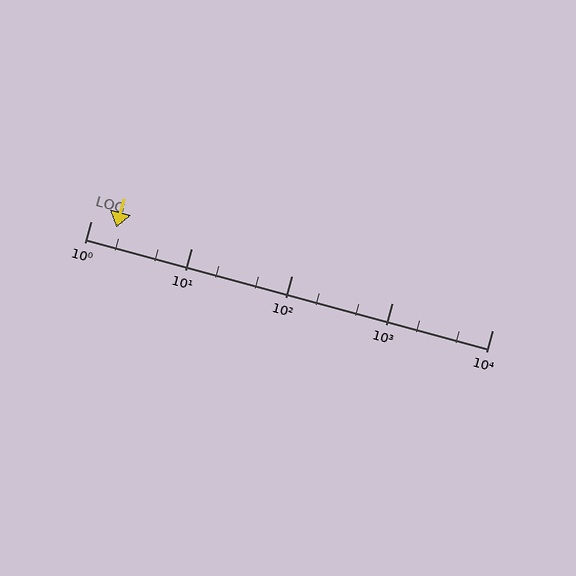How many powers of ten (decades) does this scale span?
The scale spans 4 decades, from 1 to 10000.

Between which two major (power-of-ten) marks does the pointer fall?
The pointer is between 1 and 10.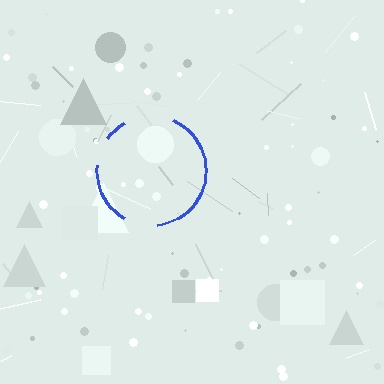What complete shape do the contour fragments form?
The contour fragments form a circle.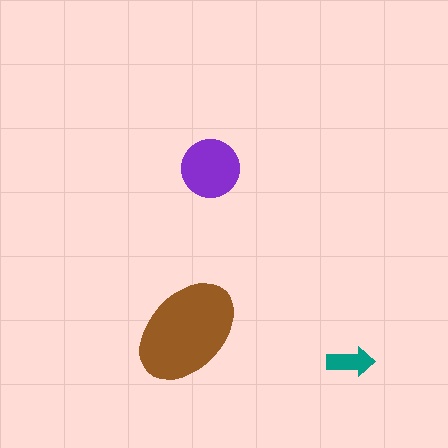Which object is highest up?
The purple circle is topmost.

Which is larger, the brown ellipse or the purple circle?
The brown ellipse.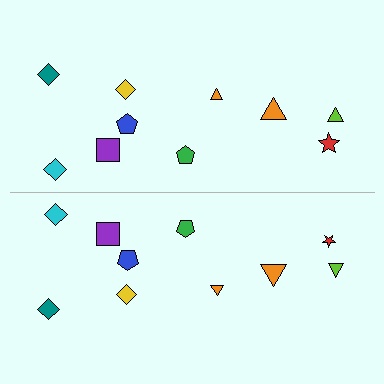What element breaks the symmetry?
The red star on the bottom side has a different size than its mirror counterpart.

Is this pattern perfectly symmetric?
No, the pattern is not perfectly symmetric. The red star on the bottom side has a different size than its mirror counterpart.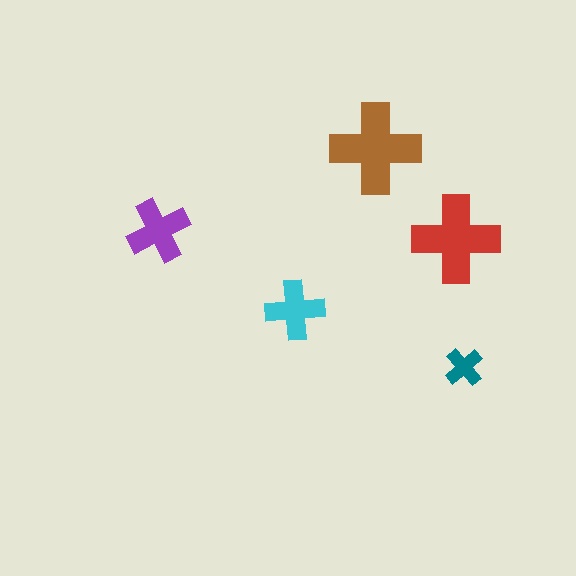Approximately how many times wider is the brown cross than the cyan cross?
About 1.5 times wider.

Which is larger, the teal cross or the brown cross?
The brown one.